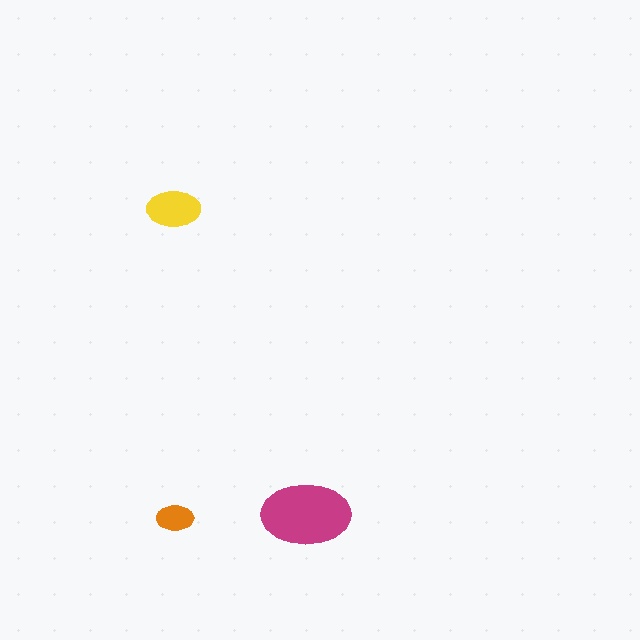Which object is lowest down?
The orange ellipse is bottommost.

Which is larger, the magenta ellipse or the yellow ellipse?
The magenta one.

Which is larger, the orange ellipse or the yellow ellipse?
The yellow one.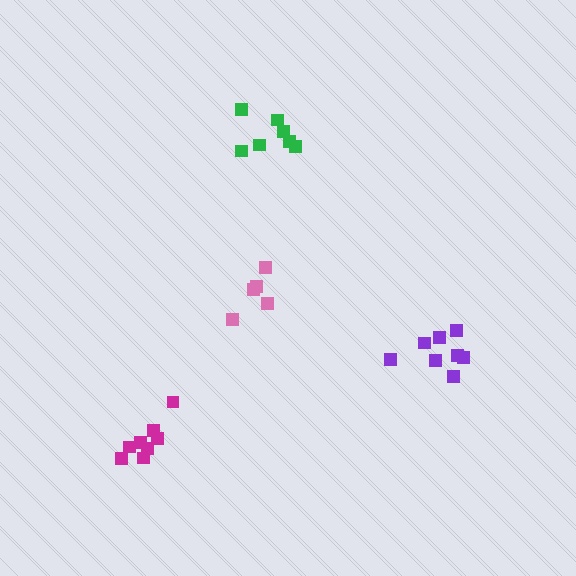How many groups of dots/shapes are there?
There are 4 groups.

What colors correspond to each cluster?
The clusters are colored: purple, magenta, pink, green.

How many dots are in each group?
Group 1: 8 dots, Group 2: 8 dots, Group 3: 5 dots, Group 4: 7 dots (28 total).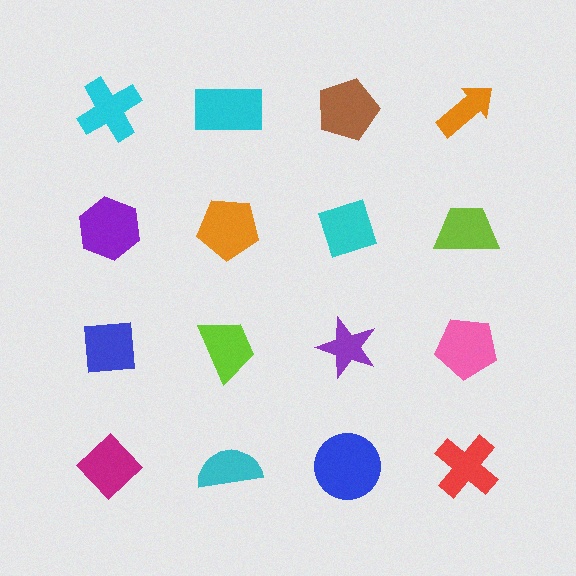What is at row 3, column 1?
A blue square.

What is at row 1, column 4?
An orange arrow.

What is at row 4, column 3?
A blue circle.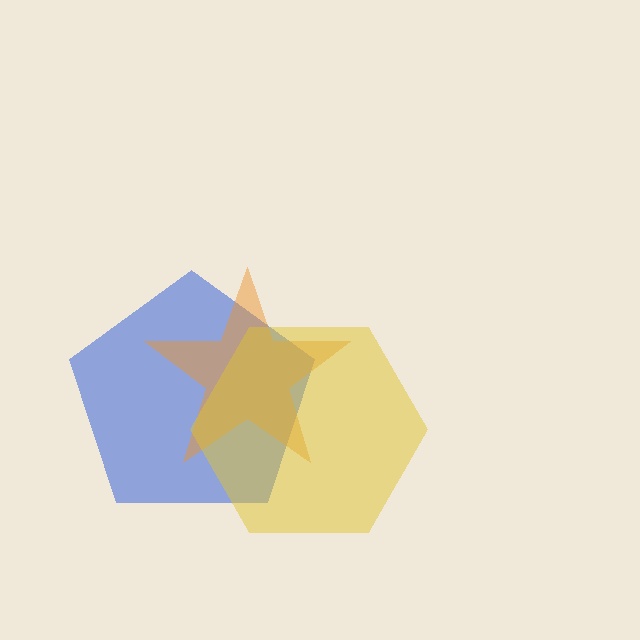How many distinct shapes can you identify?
There are 3 distinct shapes: a blue pentagon, an orange star, a yellow hexagon.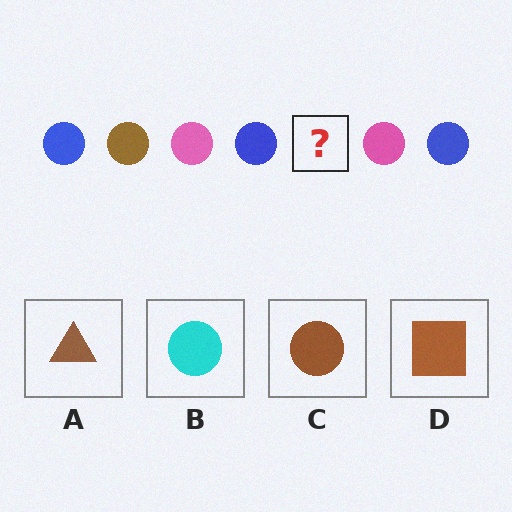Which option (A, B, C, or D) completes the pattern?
C.